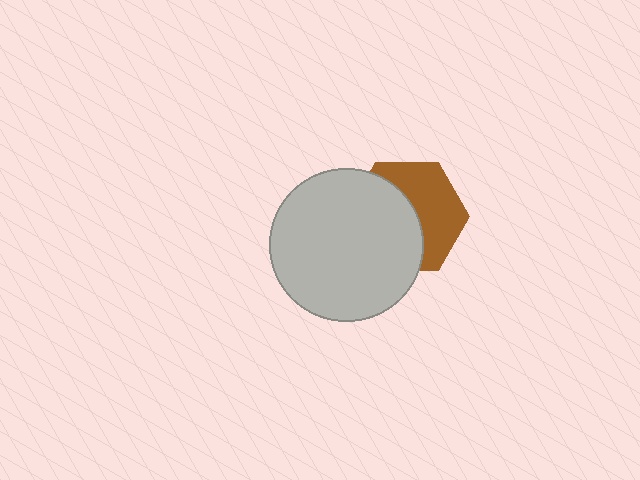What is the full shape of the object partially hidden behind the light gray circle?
The partially hidden object is a brown hexagon.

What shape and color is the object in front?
The object in front is a light gray circle.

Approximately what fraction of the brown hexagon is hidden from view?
Roughly 52% of the brown hexagon is hidden behind the light gray circle.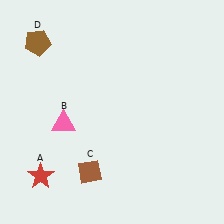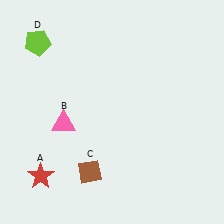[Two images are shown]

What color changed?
The pentagon (D) changed from brown in Image 1 to lime in Image 2.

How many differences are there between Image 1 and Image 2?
There is 1 difference between the two images.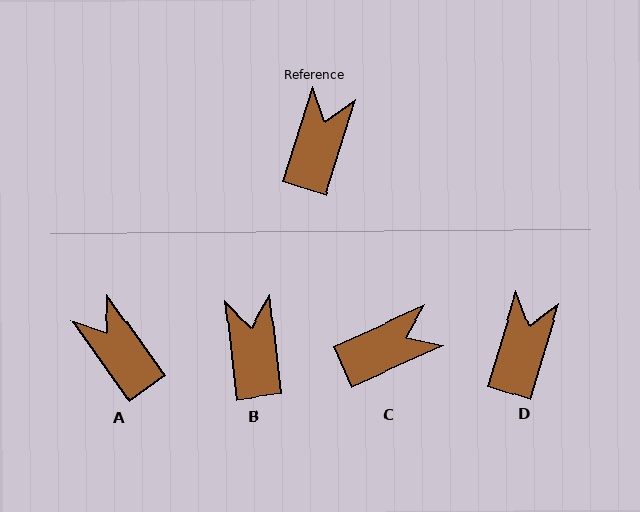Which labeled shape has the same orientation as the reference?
D.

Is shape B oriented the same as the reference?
No, it is off by about 24 degrees.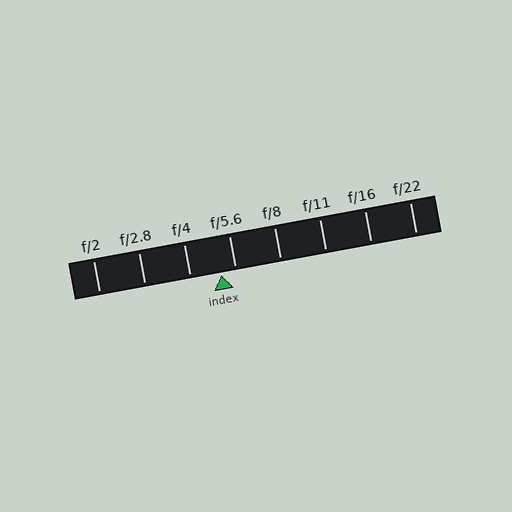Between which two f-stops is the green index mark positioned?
The index mark is between f/4 and f/5.6.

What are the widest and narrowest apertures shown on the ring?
The widest aperture shown is f/2 and the narrowest is f/22.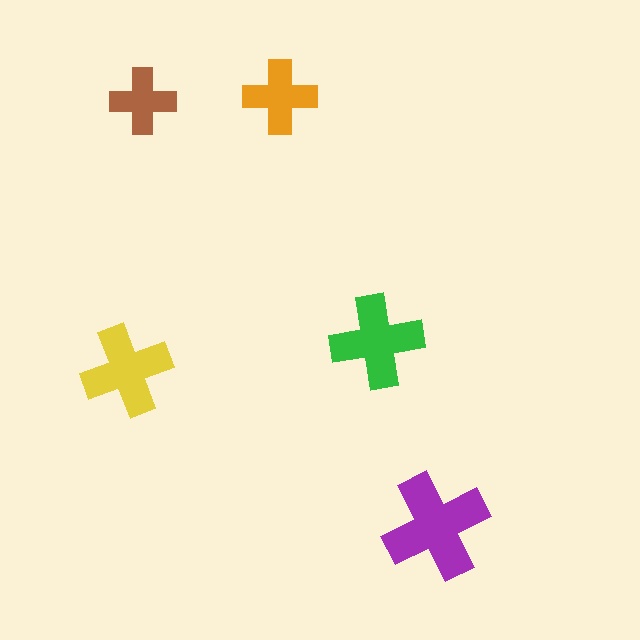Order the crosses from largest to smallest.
the purple one, the green one, the yellow one, the orange one, the brown one.